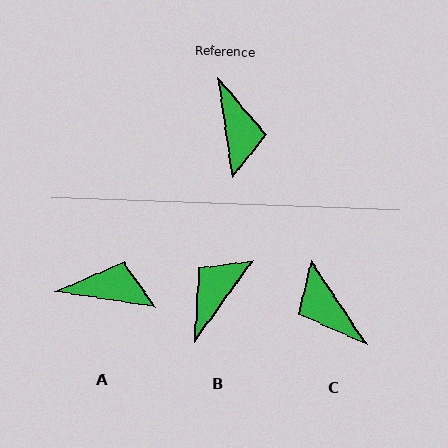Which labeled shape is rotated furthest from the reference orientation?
C, about 154 degrees away.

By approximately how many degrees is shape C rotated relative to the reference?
Approximately 154 degrees clockwise.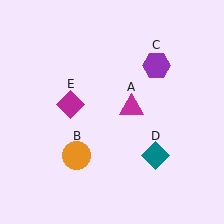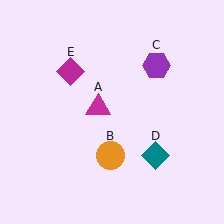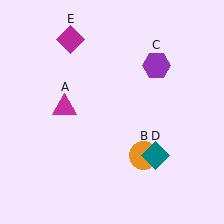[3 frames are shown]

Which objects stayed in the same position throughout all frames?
Purple hexagon (object C) and teal diamond (object D) remained stationary.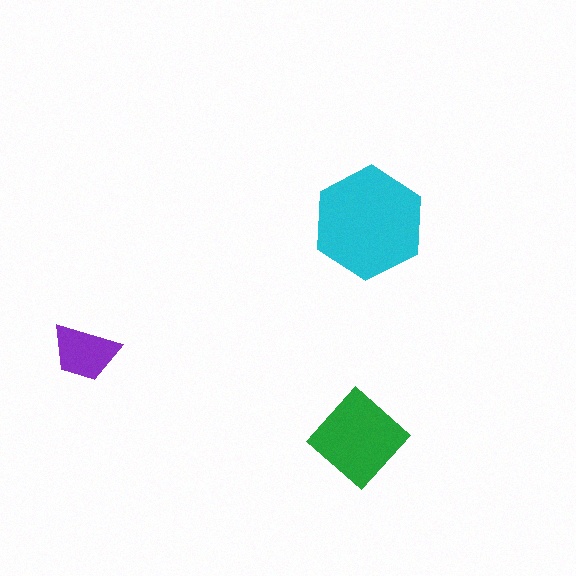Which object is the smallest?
The purple trapezoid.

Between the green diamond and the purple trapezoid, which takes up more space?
The green diamond.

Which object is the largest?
The cyan hexagon.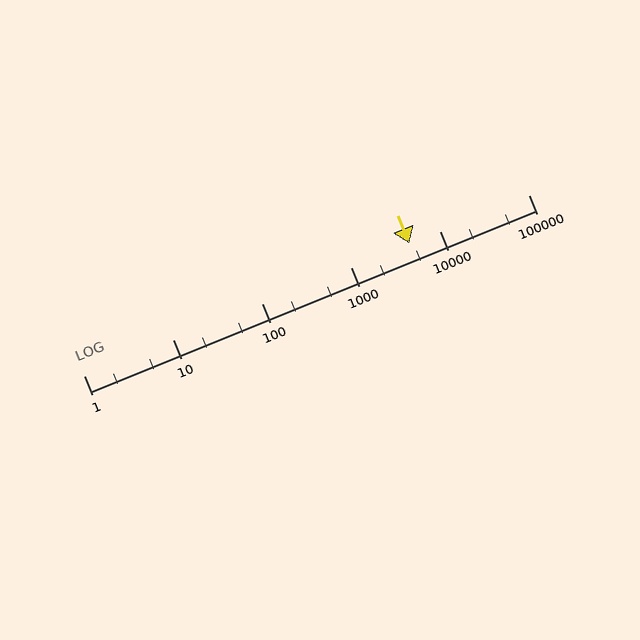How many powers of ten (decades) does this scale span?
The scale spans 5 decades, from 1 to 100000.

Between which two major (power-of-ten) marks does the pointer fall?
The pointer is between 1000 and 10000.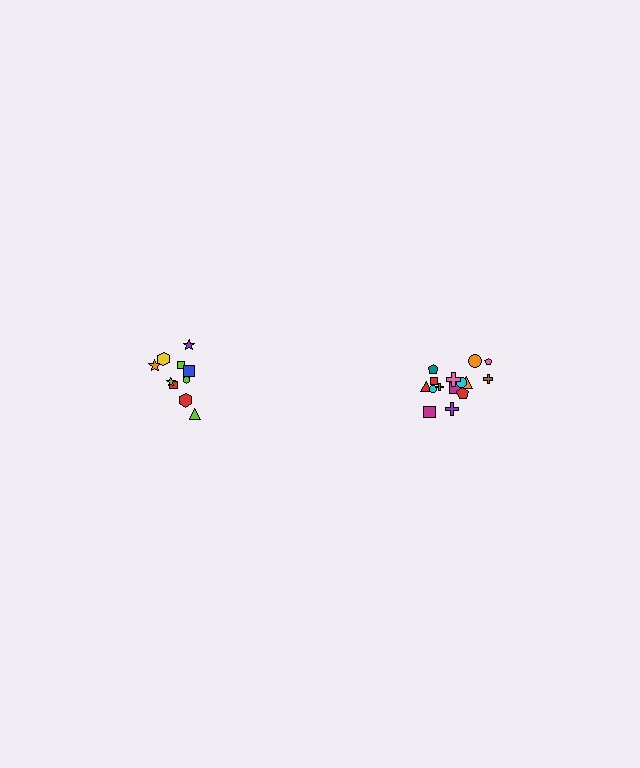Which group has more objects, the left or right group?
The right group.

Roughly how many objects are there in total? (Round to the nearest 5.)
Roughly 25 objects in total.